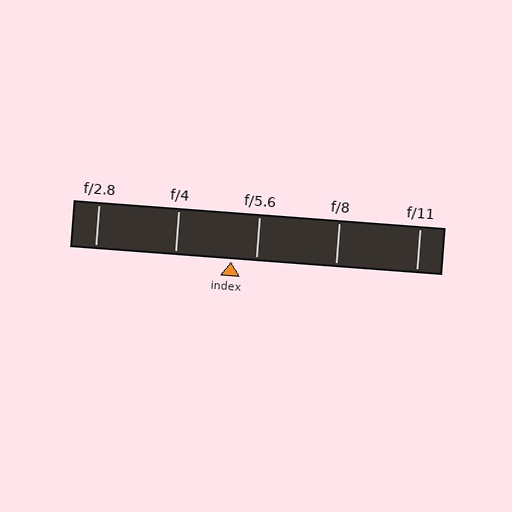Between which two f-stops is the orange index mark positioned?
The index mark is between f/4 and f/5.6.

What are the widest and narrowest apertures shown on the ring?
The widest aperture shown is f/2.8 and the narrowest is f/11.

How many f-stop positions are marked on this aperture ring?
There are 5 f-stop positions marked.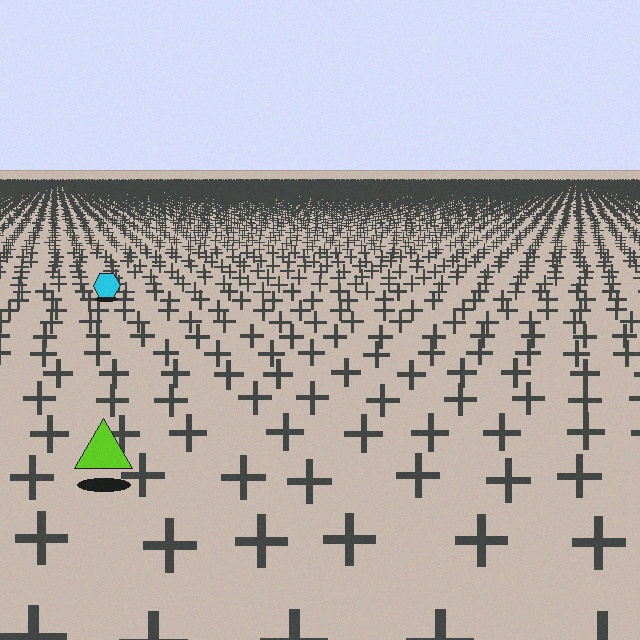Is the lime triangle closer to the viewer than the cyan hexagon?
Yes. The lime triangle is closer — you can tell from the texture gradient: the ground texture is coarser near it.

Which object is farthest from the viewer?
The cyan hexagon is farthest from the viewer. It appears smaller and the ground texture around it is denser.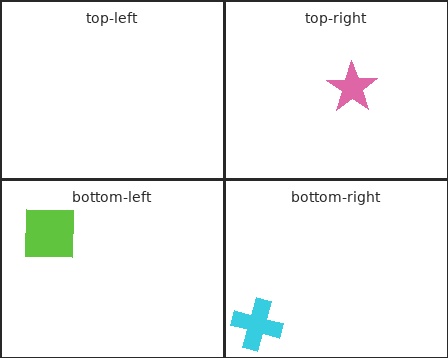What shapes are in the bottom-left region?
The lime square.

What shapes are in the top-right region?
The pink star.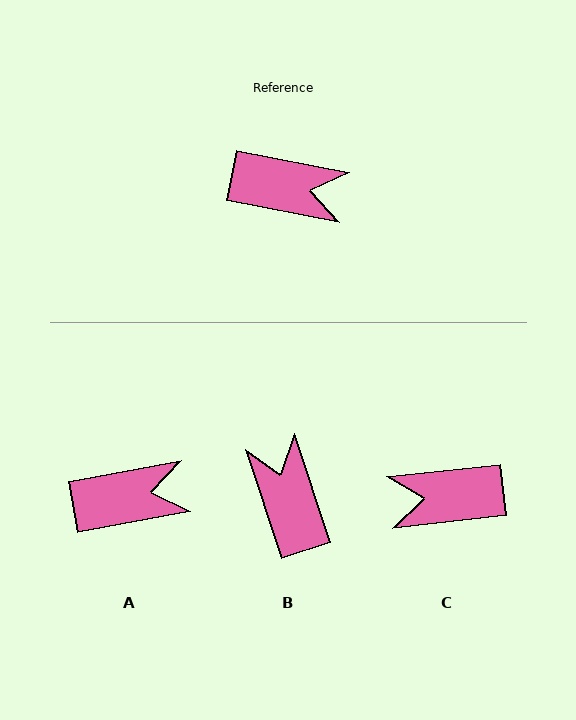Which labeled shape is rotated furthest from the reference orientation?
C, about 163 degrees away.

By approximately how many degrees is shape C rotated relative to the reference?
Approximately 163 degrees clockwise.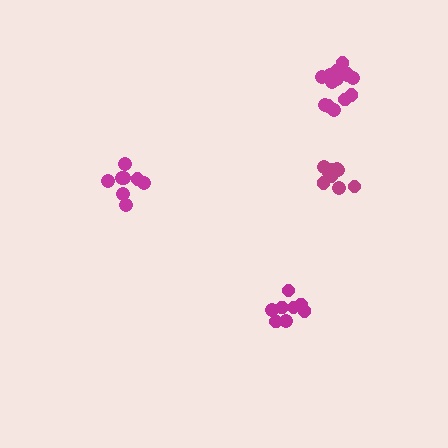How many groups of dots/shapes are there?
There are 4 groups.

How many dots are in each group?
Group 1: 8 dots, Group 2: 9 dots, Group 3: 14 dots, Group 4: 8 dots (39 total).